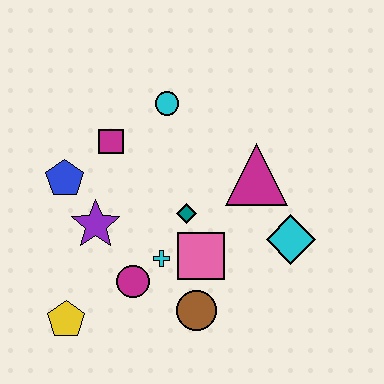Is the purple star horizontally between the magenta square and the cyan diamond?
No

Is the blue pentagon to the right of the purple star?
No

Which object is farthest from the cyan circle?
The yellow pentagon is farthest from the cyan circle.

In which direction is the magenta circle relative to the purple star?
The magenta circle is below the purple star.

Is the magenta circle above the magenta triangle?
No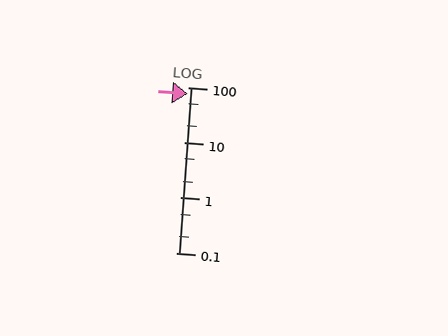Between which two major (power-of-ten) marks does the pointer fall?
The pointer is between 10 and 100.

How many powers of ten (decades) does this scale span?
The scale spans 3 decades, from 0.1 to 100.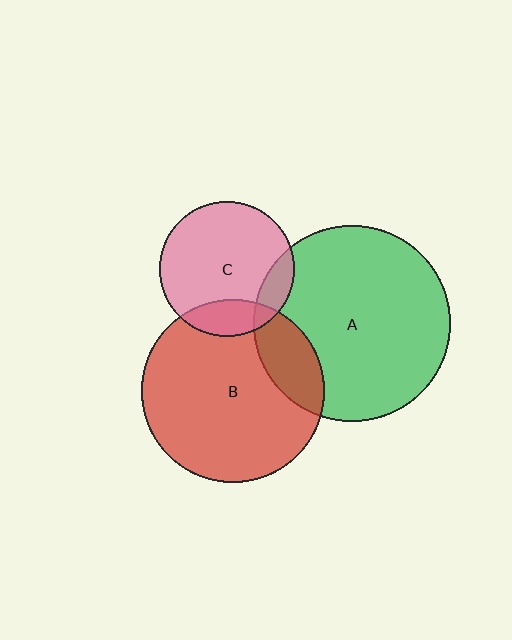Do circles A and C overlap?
Yes.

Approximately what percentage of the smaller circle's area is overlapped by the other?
Approximately 10%.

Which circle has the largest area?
Circle A (green).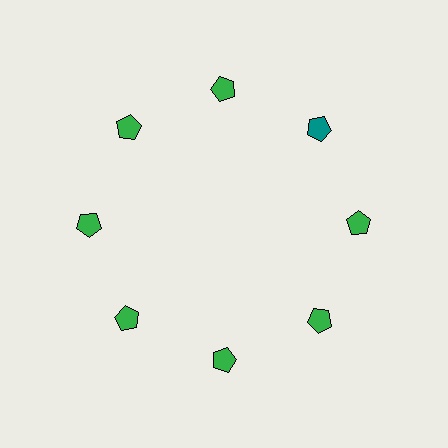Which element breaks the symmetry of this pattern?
The teal pentagon at roughly the 2 o'clock position breaks the symmetry. All other shapes are green pentagons.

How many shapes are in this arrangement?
There are 8 shapes arranged in a ring pattern.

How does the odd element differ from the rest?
It has a different color: teal instead of green.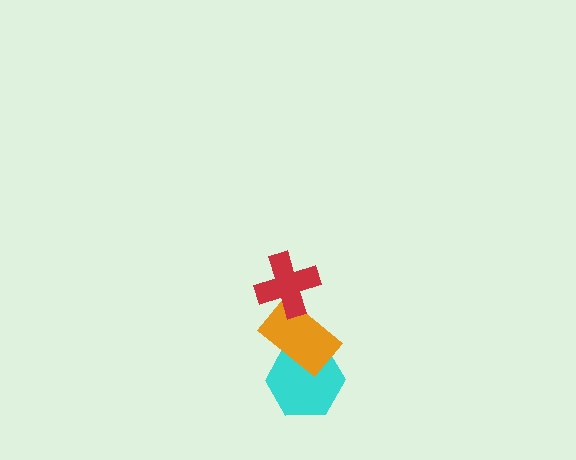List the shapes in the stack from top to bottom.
From top to bottom: the red cross, the orange rectangle, the cyan hexagon.